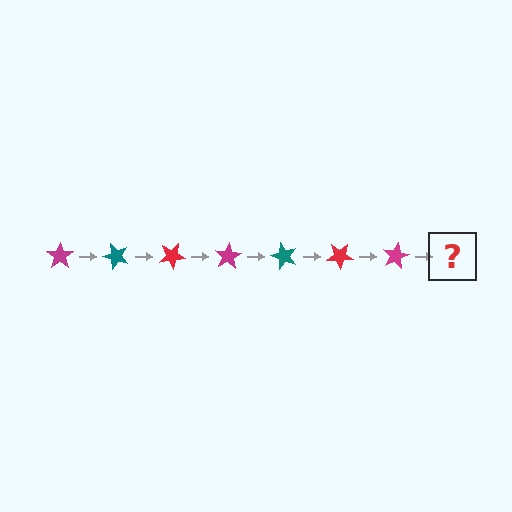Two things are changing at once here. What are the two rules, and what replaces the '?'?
The two rules are that it rotates 50 degrees each step and the color cycles through magenta, teal, and red. The '?' should be a teal star, rotated 350 degrees from the start.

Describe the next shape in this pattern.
It should be a teal star, rotated 350 degrees from the start.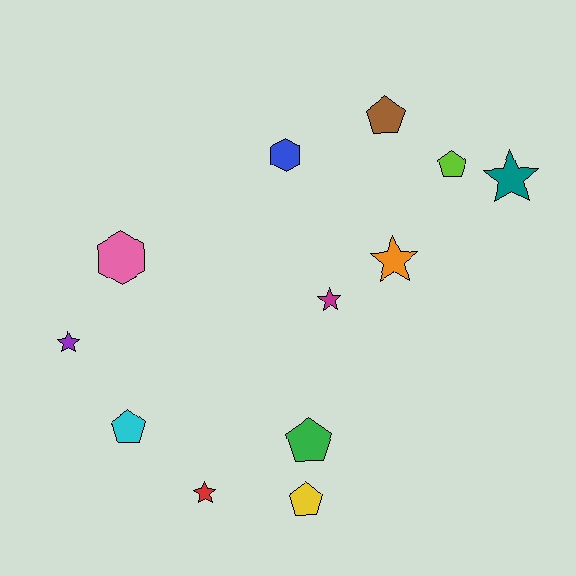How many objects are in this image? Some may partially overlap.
There are 12 objects.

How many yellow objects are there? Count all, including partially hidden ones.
There is 1 yellow object.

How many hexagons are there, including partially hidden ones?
There are 2 hexagons.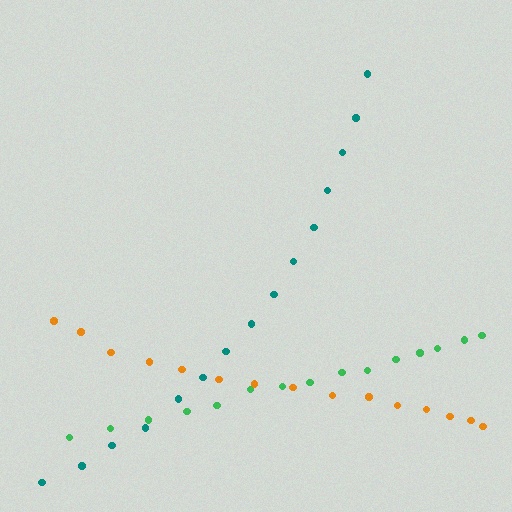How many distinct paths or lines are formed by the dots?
There are 3 distinct paths.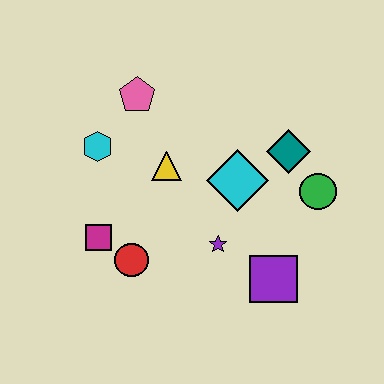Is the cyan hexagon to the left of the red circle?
Yes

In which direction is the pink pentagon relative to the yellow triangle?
The pink pentagon is above the yellow triangle.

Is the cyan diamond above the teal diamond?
No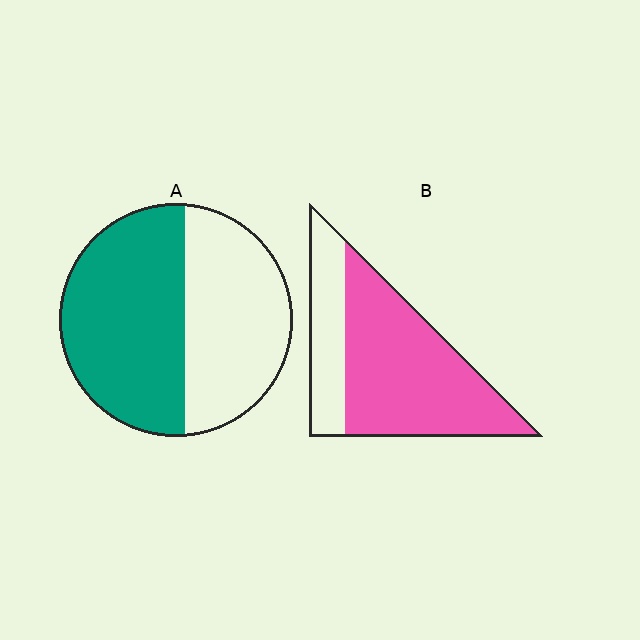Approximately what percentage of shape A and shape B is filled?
A is approximately 55% and B is approximately 70%.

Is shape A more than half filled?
Yes.